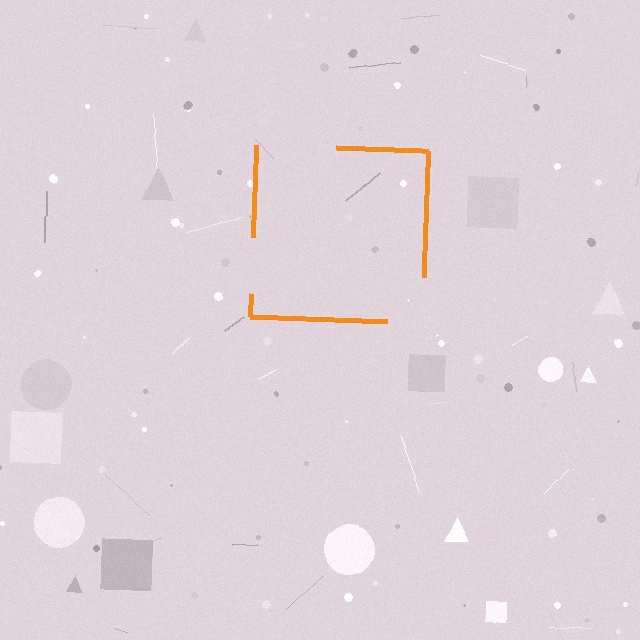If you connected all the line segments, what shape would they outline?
They would outline a square.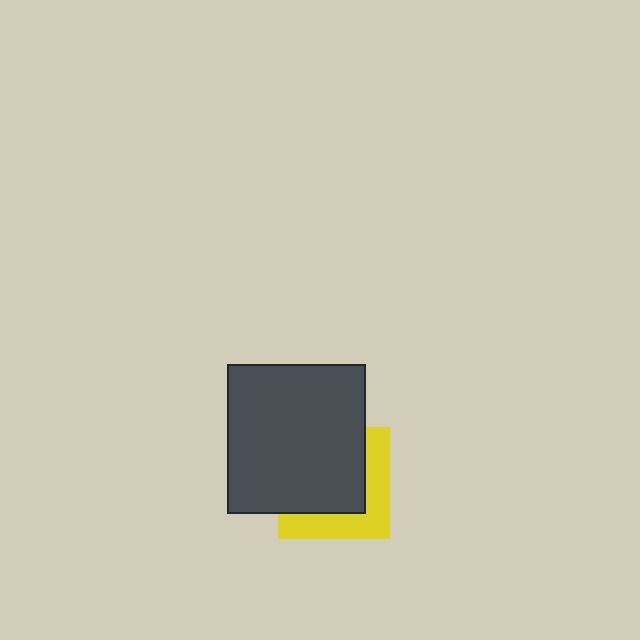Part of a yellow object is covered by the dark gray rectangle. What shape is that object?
It is a square.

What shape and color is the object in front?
The object in front is a dark gray rectangle.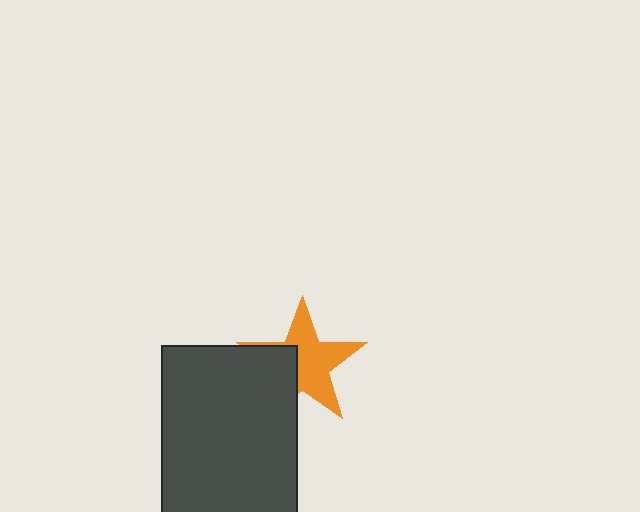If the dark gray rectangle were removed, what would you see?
You would see the complete orange star.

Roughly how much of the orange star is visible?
Most of it is visible (roughly 65%).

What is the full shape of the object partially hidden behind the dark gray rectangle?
The partially hidden object is an orange star.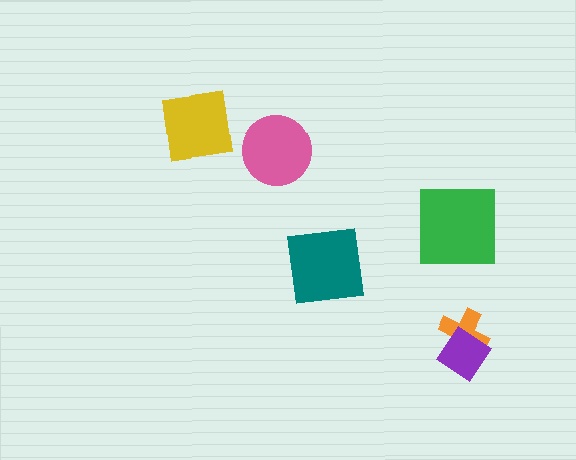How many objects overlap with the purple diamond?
1 object overlaps with the purple diamond.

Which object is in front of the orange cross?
The purple diamond is in front of the orange cross.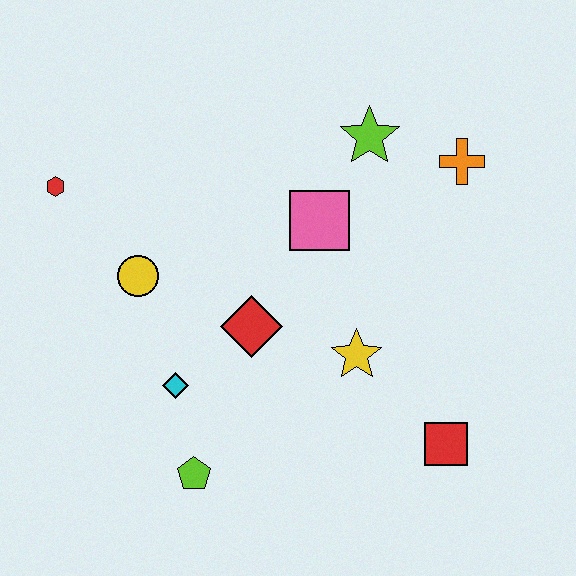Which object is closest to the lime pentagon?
The cyan diamond is closest to the lime pentagon.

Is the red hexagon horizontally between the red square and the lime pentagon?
No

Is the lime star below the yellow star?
No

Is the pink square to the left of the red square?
Yes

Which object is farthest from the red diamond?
The orange cross is farthest from the red diamond.